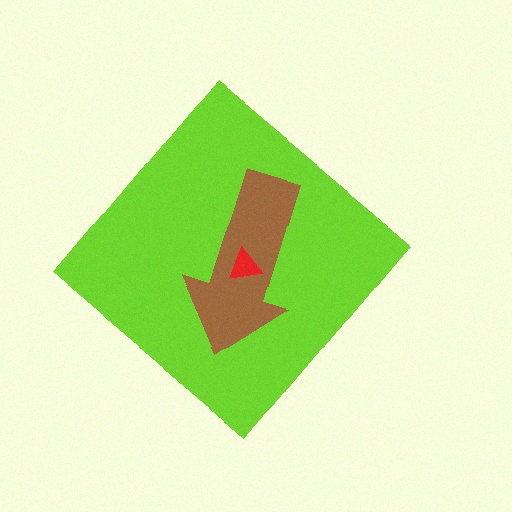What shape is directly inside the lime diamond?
The brown arrow.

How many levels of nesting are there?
3.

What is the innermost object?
The red triangle.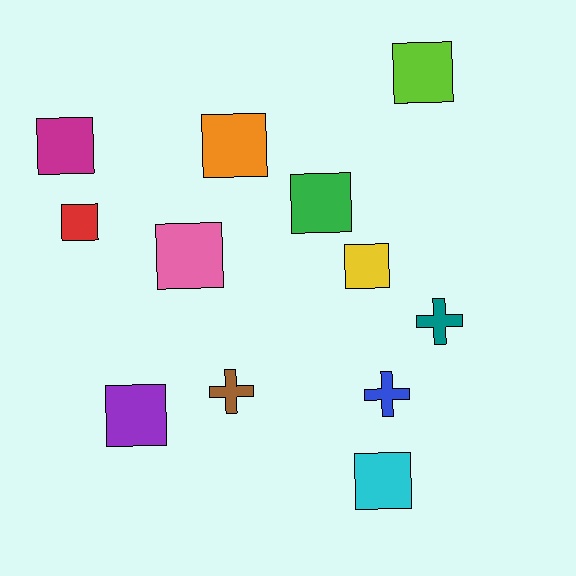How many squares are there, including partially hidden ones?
There are 9 squares.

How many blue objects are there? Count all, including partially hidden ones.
There is 1 blue object.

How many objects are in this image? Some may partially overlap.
There are 12 objects.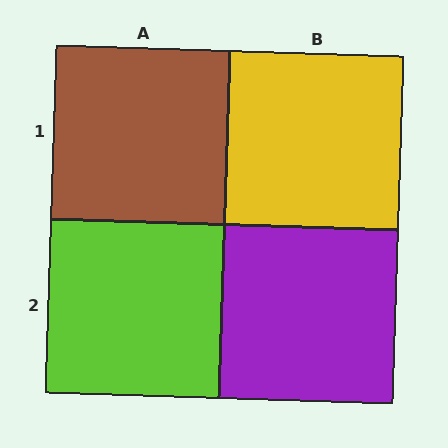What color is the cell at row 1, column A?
Brown.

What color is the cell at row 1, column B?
Yellow.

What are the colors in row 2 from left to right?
Lime, purple.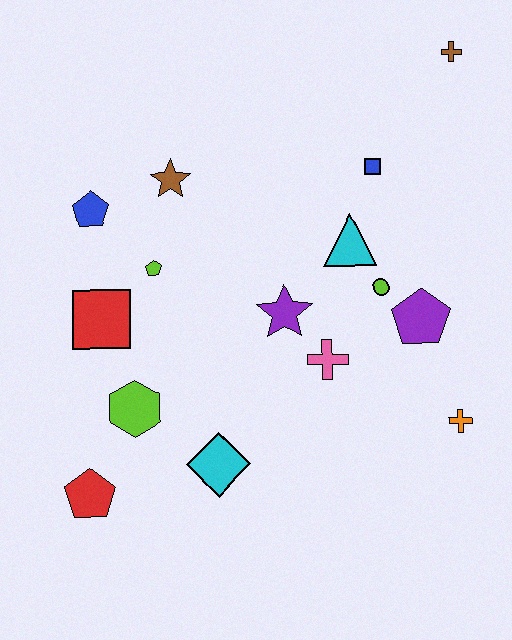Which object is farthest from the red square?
The brown cross is farthest from the red square.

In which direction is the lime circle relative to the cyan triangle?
The lime circle is below the cyan triangle.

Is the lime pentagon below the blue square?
Yes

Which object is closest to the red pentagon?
The lime hexagon is closest to the red pentagon.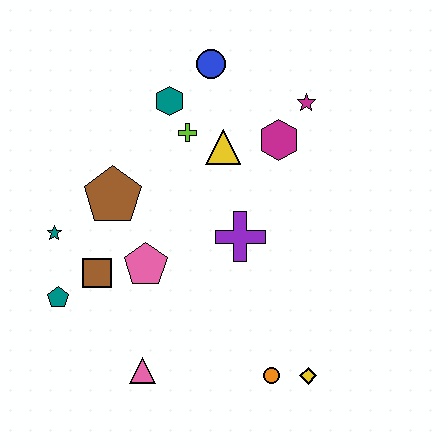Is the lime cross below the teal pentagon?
No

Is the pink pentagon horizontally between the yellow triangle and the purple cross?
No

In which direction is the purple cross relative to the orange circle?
The purple cross is above the orange circle.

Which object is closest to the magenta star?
The magenta hexagon is closest to the magenta star.